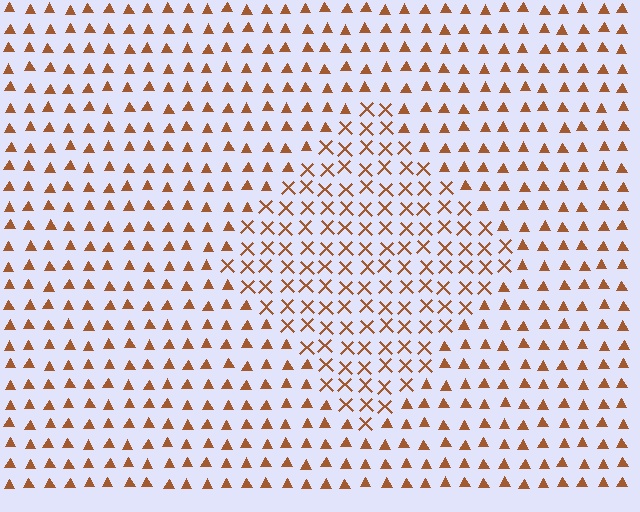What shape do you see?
I see a diamond.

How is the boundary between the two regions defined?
The boundary is defined by a change in element shape: X marks inside vs. triangles outside. All elements share the same color and spacing.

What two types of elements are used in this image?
The image uses X marks inside the diamond region and triangles outside it.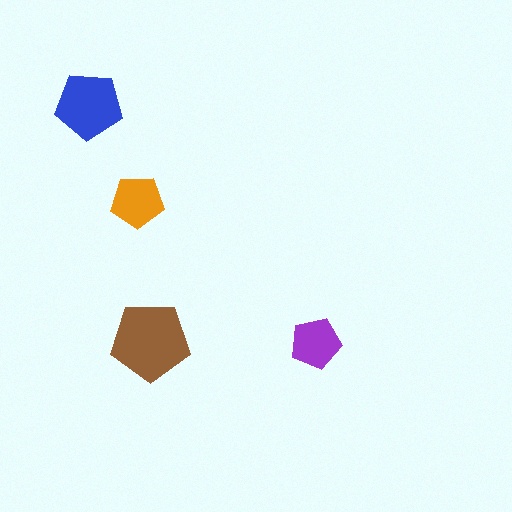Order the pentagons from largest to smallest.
the brown one, the blue one, the orange one, the purple one.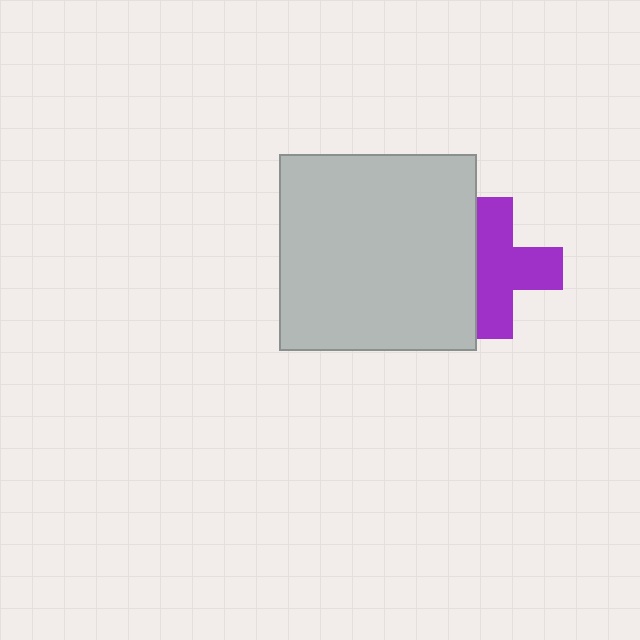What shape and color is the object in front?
The object in front is a light gray square.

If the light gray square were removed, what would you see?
You would see the complete purple cross.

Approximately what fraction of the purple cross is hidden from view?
Roughly 31% of the purple cross is hidden behind the light gray square.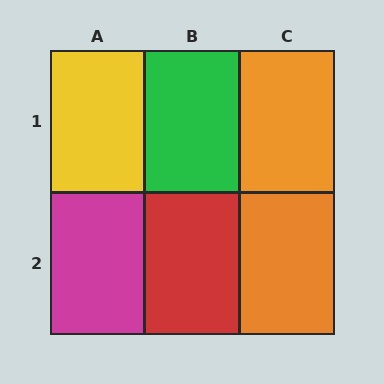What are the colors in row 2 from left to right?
Magenta, red, orange.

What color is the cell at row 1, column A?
Yellow.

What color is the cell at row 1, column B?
Green.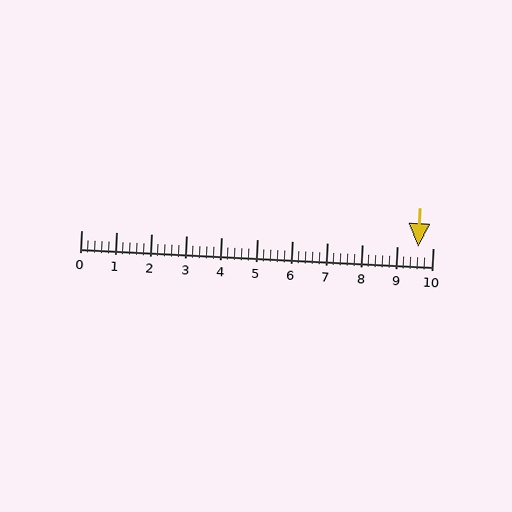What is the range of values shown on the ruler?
The ruler shows values from 0 to 10.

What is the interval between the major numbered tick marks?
The major tick marks are spaced 1 units apart.